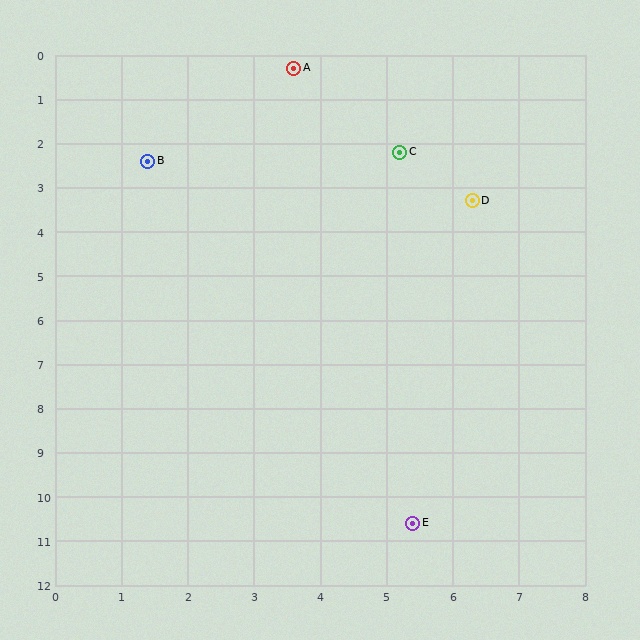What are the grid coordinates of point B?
Point B is at approximately (1.4, 2.4).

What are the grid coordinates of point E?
Point E is at approximately (5.4, 10.6).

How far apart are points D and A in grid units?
Points D and A are about 4.0 grid units apart.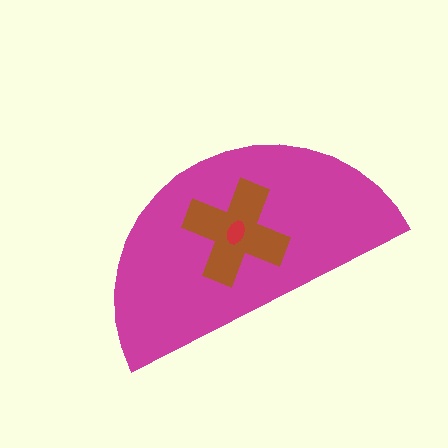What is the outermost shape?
The magenta semicircle.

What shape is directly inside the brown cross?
The red ellipse.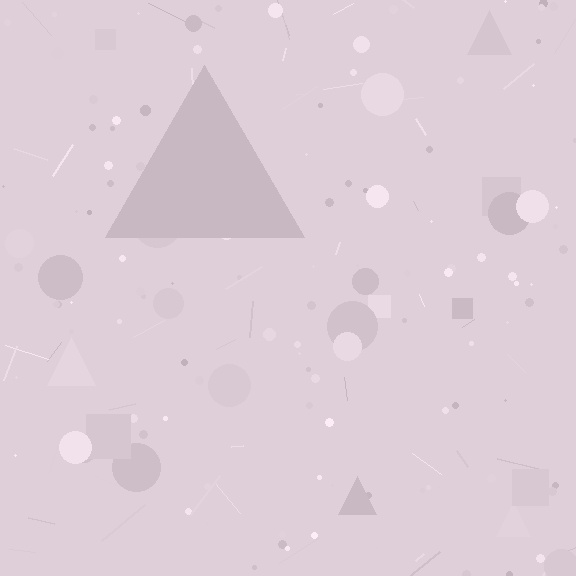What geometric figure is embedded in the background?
A triangle is embedded in the background.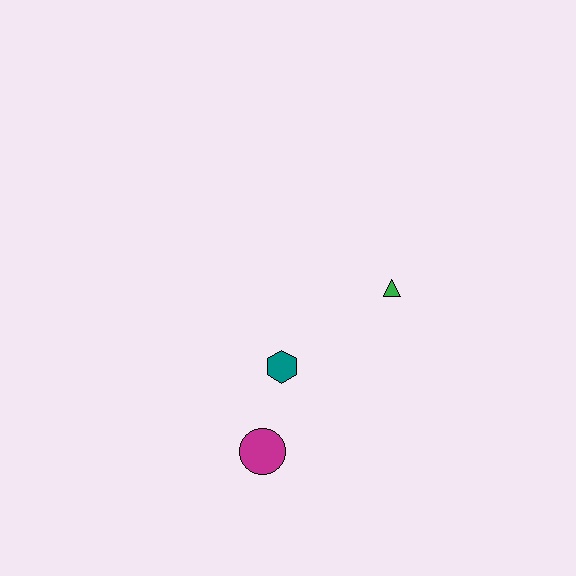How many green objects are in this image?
There is 1 green object.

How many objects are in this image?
There are 3 objects.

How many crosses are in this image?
There are no crosses.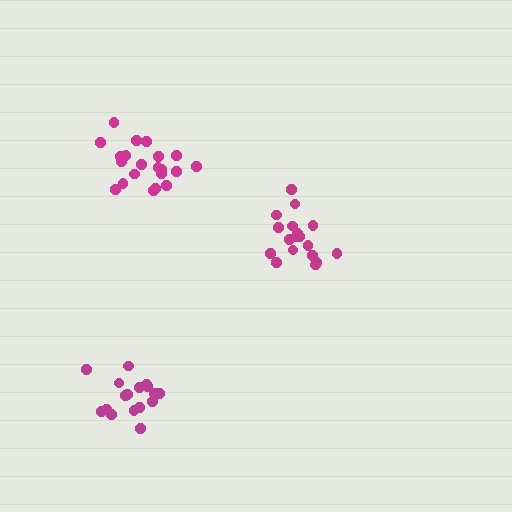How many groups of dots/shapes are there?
There are 3 groups.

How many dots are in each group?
Group 1: 21 dots, Group 2: 18 dots, Group 3: 17 dots (56 total).